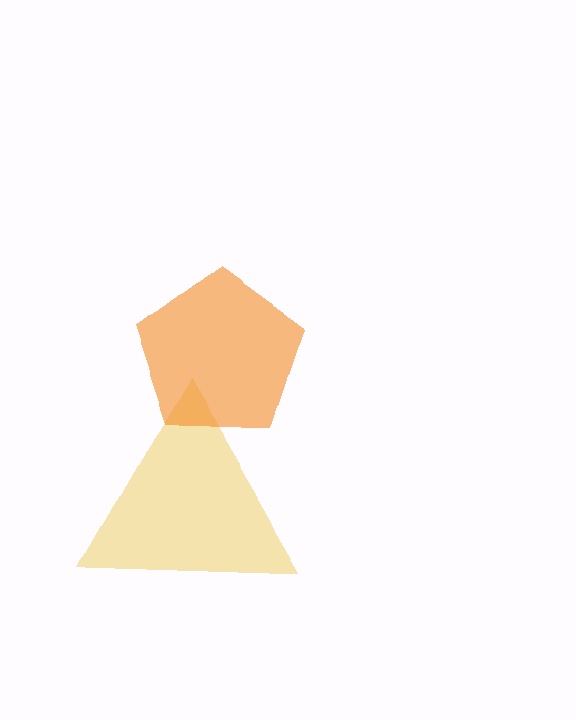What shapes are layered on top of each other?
The layered shapes are: a yellow triangle, an orange pentagon.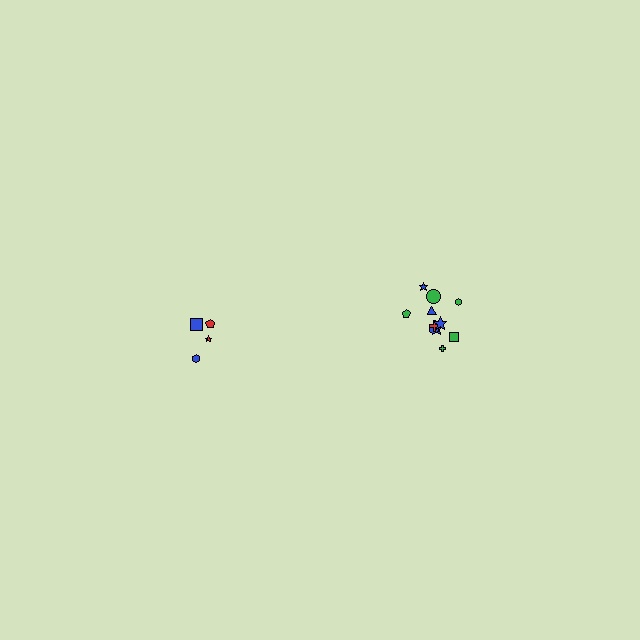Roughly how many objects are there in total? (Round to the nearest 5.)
Roughly 15 objects in total.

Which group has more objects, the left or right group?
The right group.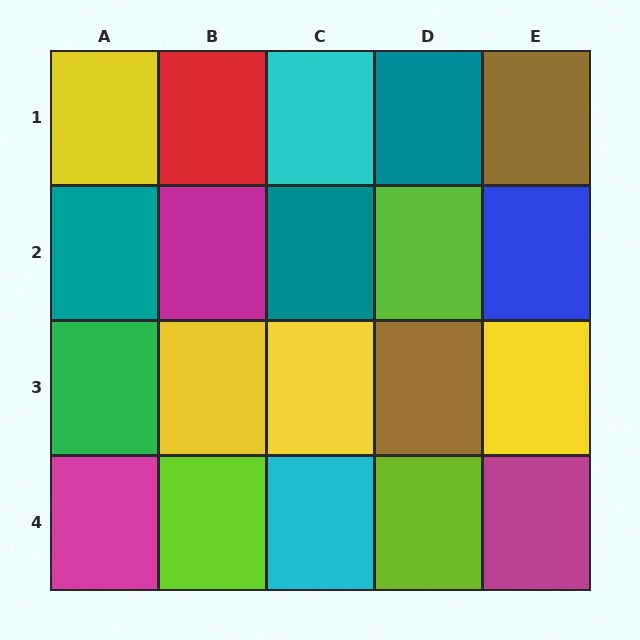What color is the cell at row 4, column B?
Lime.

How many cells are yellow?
4 cells are yellow.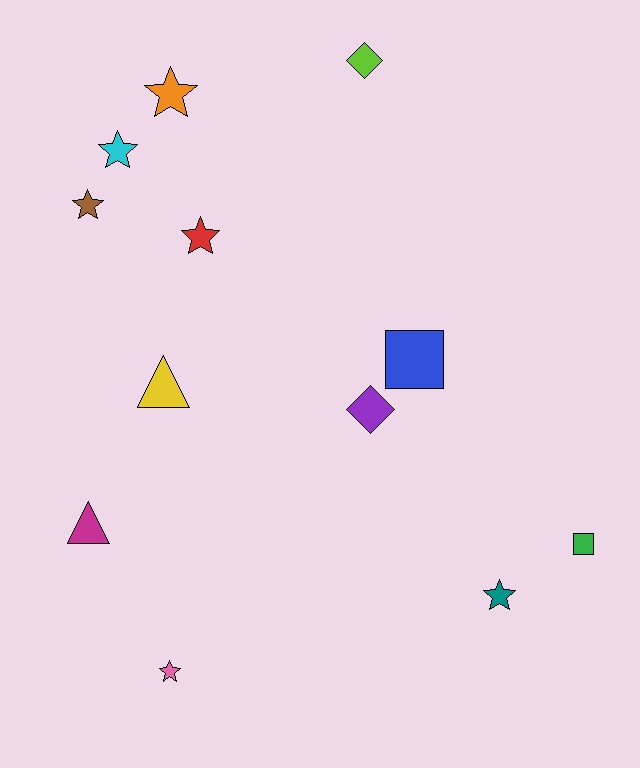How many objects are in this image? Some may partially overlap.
There are 12 objects.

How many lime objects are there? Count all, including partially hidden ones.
There is 1 lime object.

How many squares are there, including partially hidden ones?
There are 2 squares.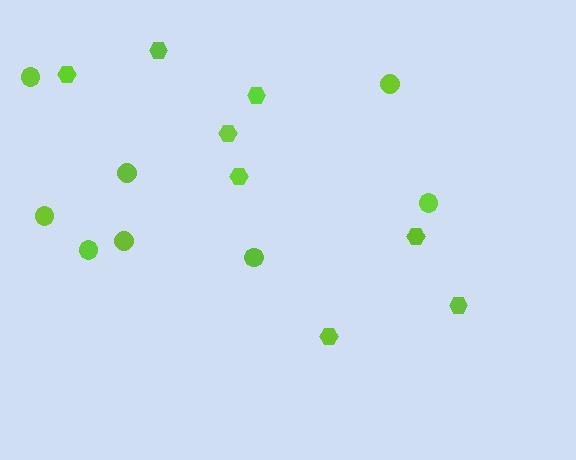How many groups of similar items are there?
There are 2 groups: one group of hexagons (8) and one group of circles (8).